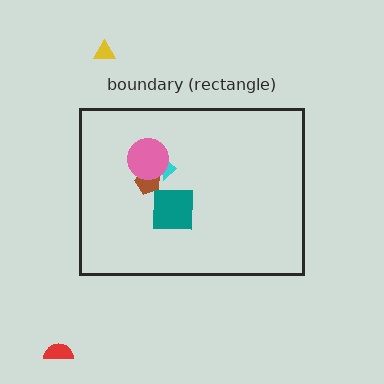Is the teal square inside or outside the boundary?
Inside.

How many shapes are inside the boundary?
4 inside, 2 outside.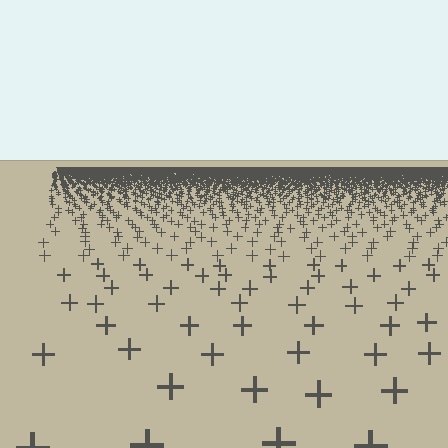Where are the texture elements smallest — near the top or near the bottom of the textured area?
Near the top.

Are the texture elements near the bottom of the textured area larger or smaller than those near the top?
Larger. Near the bottom, elements are closer to the viewer and appear at a bigger on-screen size.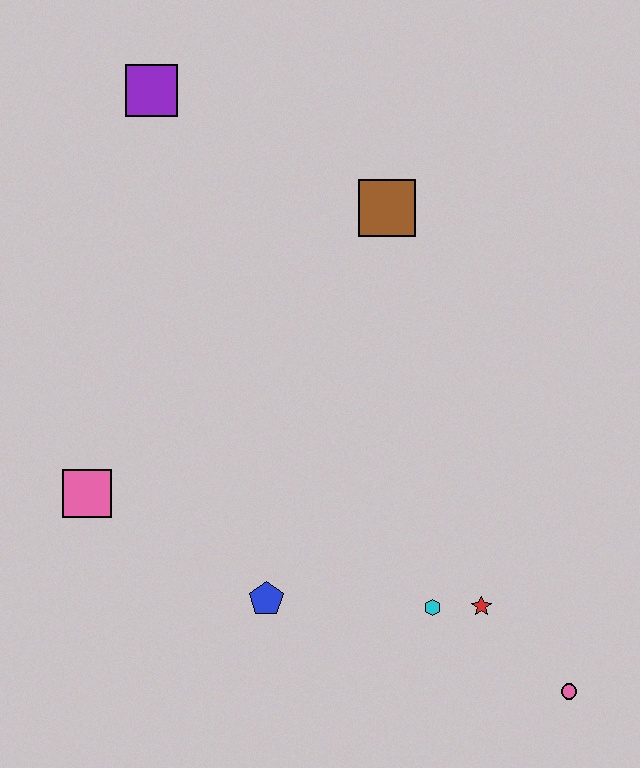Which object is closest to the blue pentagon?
The cyan hexagon is closest to the blue pentagon.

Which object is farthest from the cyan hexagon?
The purple square is farthest from the cyan hexagon.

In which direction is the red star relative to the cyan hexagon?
The red star is to the right of the cyan hexagon.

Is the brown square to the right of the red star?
No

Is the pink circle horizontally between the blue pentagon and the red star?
No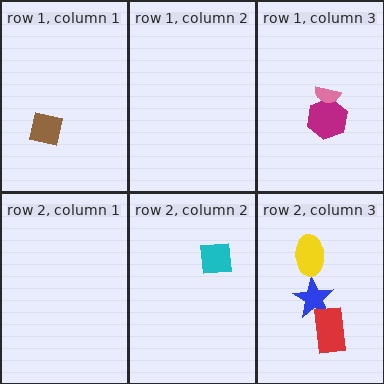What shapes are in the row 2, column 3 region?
The blue star, the yellow ellipse, the red rectangle.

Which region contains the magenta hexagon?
The row 1, column 3 region.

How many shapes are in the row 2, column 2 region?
1.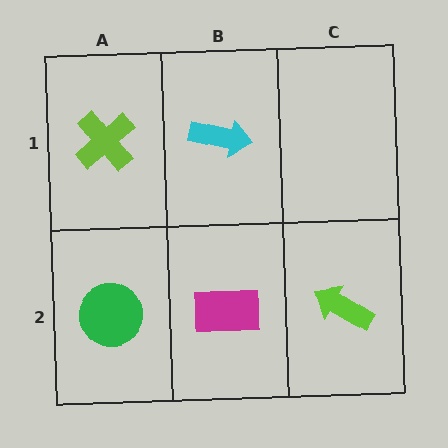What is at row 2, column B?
A magenta rectangle.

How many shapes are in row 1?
2 shapes.